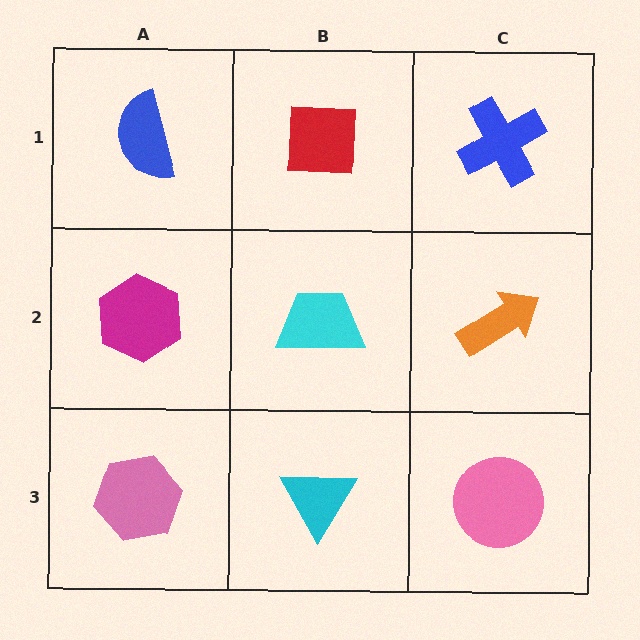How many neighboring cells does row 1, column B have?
3.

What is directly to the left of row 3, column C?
A cyan triangle.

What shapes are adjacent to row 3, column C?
An orange arrow (row 2, column C), a cyan triangle (row 3, column B).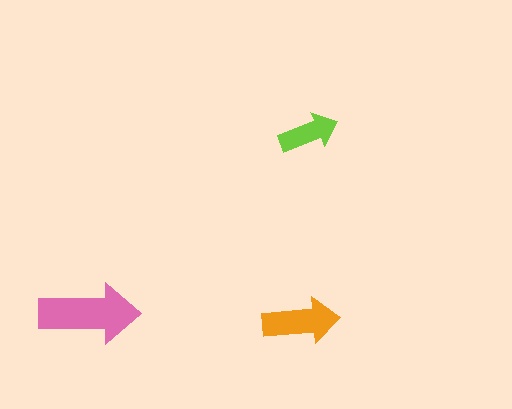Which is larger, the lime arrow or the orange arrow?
The orange one.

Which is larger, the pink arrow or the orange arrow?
The pink one.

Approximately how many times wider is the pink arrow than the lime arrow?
About 1.5 times wider.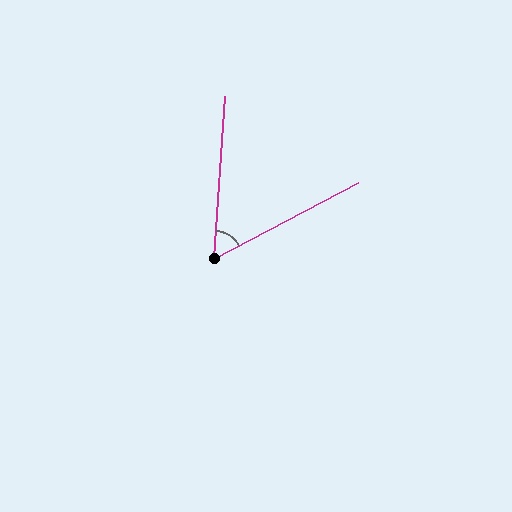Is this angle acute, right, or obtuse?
It is acute.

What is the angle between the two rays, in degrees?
Approximately 58 degrees.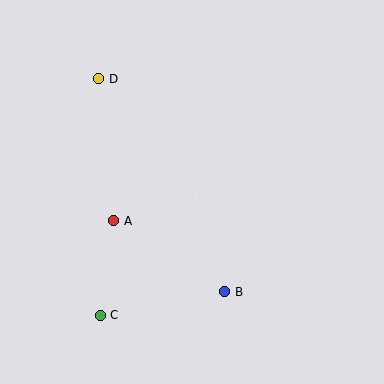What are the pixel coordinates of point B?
Point B is at (225, 292).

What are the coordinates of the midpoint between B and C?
The midpoint between B and C is at (162, 304).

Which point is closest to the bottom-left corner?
Point C is closest to the bottom-left corner.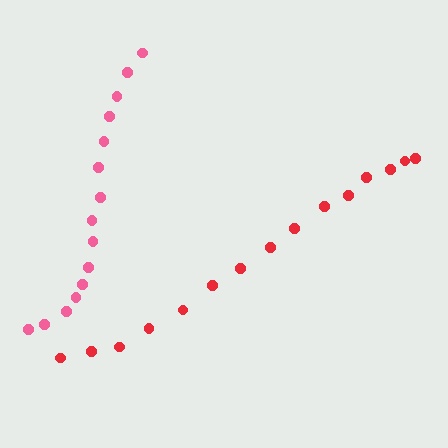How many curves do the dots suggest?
There are 2 distinct paths.